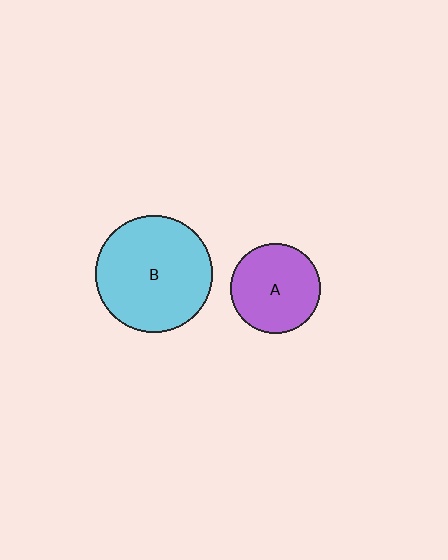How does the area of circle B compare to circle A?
Approximately 1.7 times.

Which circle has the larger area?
Circle B (cyan).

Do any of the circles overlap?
No, none of the circles overlap.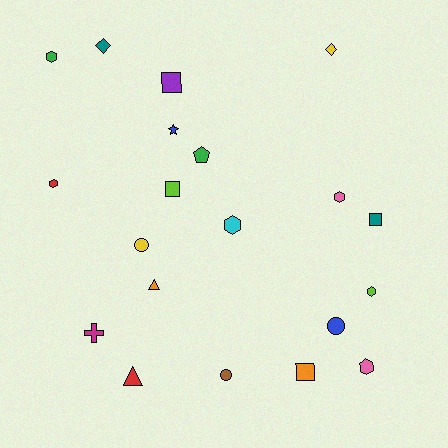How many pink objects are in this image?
There are 2 pink objects.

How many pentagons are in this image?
There is 1 pentagon.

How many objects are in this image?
There are 20 objects.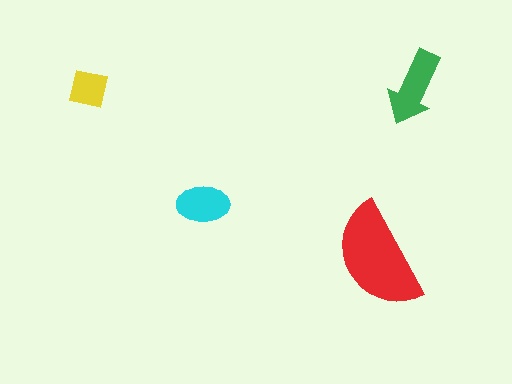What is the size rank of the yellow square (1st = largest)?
4th.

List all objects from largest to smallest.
The red semicircle, the green arrow, the cyan ellipse, the yellow square.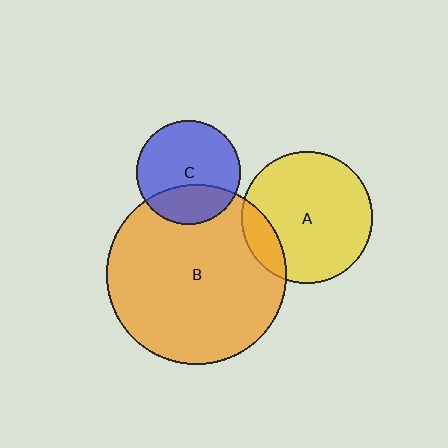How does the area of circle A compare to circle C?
Approximately 1.6 times.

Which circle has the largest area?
Circle B (orange).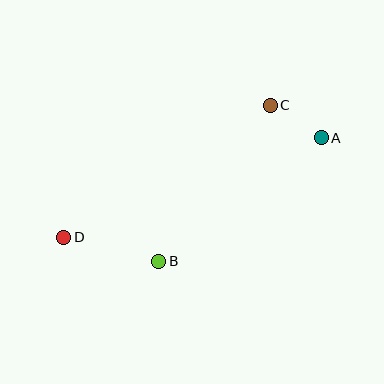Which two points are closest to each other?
Points A and C are closest to each other.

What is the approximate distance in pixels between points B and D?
The distance between B and D is approximately 98 pixels.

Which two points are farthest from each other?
Points A and D are farthest from each other.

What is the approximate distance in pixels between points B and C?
The distance between B and C is approximately 192 pixels.